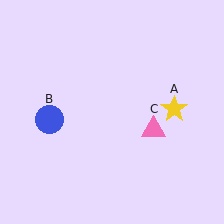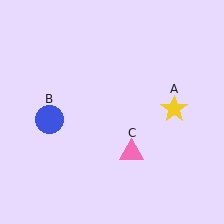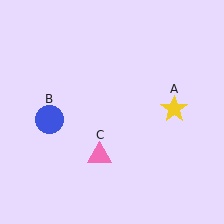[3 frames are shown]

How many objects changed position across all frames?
1 object changed position: pink triangle (object C).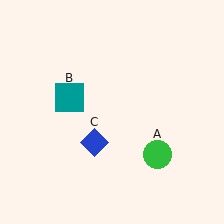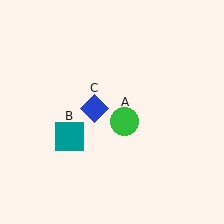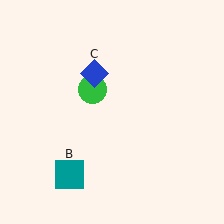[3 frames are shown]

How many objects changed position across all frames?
3 objects changed position: green circle (object A), teal square (object B), blue diamond (object C).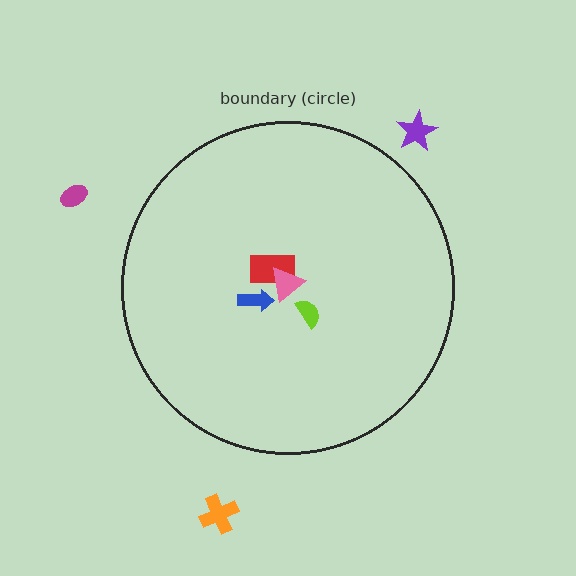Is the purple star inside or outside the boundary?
Outside.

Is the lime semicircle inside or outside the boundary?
Inside.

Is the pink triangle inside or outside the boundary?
Inside.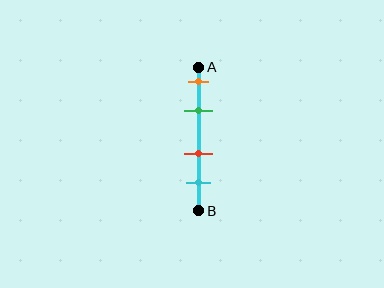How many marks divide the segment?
There are 4 marks dividing the segment.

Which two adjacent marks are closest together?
The orange and green marks are the closest adjacent pair.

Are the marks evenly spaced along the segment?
No, the marks are not evenly spaced.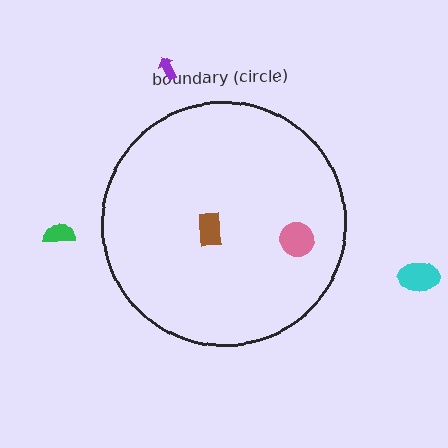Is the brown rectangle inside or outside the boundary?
Inside.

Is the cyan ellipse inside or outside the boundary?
Outside.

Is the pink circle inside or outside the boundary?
Inside.